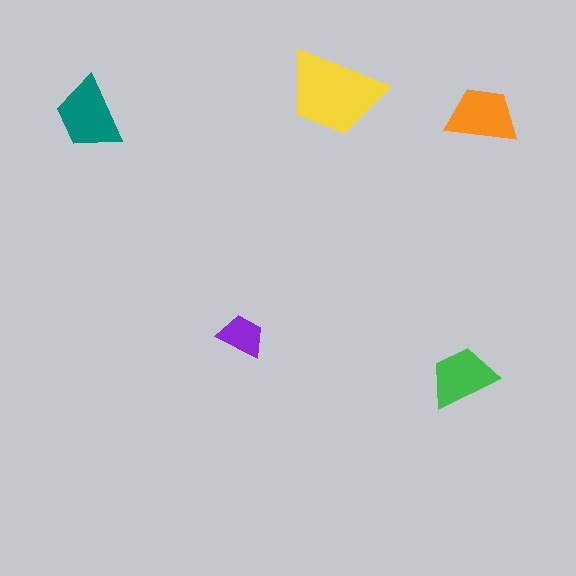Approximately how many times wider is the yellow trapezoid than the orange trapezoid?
About 1.5 times wider.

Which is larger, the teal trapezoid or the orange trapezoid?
The teal one.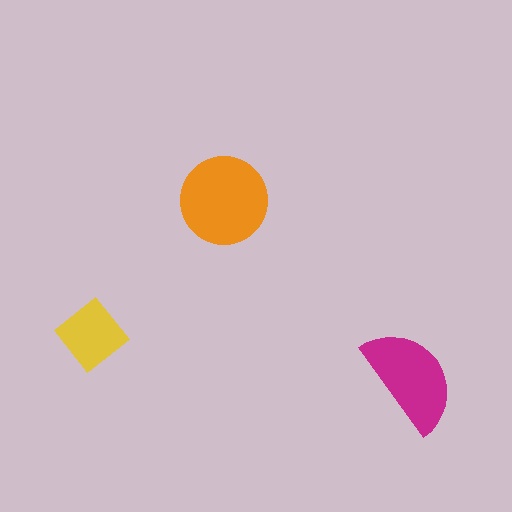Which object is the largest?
The orange circle.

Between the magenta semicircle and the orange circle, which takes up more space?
The orange circle.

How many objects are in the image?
There are 3 objects in the image.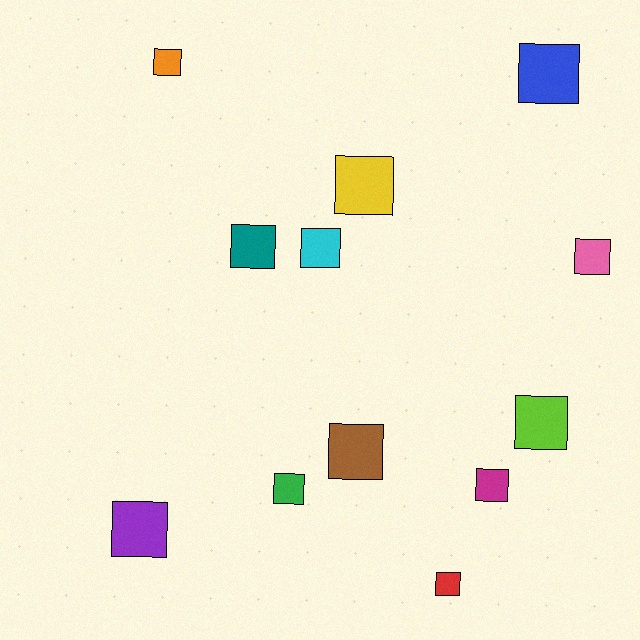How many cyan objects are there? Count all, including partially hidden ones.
There is 1 cyan object.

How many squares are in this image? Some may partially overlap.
There are 12 squares.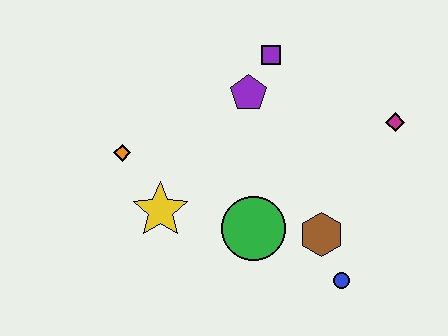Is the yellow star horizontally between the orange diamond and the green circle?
Yes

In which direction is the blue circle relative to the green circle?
The blue circle is to the right of the green circle.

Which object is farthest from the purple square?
The blue circle is farthest from the purple square.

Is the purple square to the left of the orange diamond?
No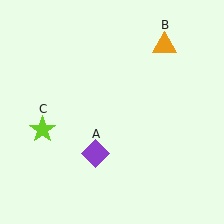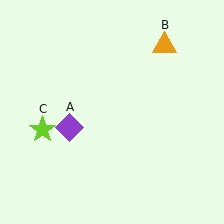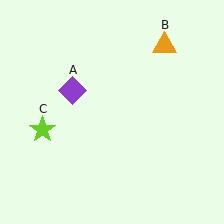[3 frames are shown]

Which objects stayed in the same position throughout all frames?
Orange triangle (object B) and lime star (object C) remained stationary.